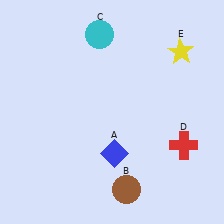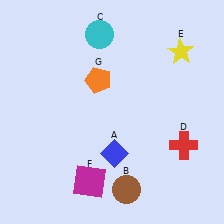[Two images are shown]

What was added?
A magenta square (F), an orange pentagon (G) were added in Image 2.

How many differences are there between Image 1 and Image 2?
There are 2 differences between the two images.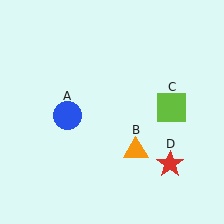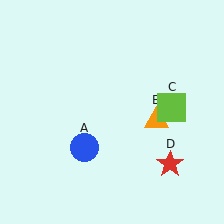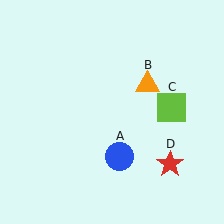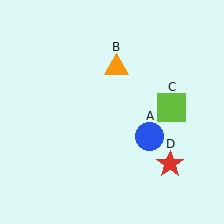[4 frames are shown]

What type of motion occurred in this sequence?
The blue circle (object A), orange triangle (object B) rotated counterclockwise around the center of the scene.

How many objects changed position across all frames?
2 objects changed position: blue circle (object A), orange triangle (object B).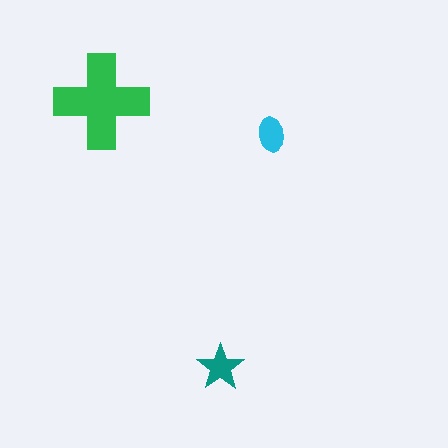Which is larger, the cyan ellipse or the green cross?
The green cross.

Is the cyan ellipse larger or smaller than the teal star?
Smaller.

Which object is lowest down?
The teal star is bottommost.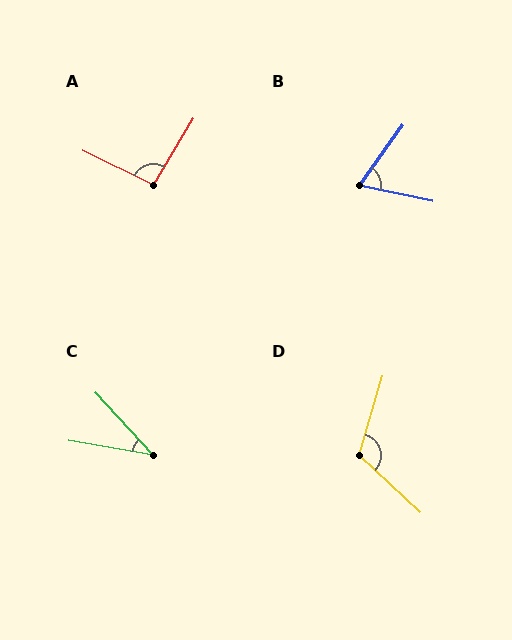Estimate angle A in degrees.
Approximately 94 degrees.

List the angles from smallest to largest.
C (38°), B (66°), A (94°), D (117°).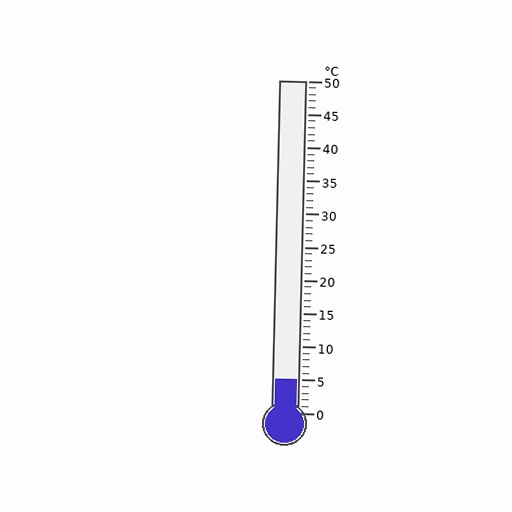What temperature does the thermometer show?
The thermometer shows approximately 5°C.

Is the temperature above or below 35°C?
The temperature is below 35°C.